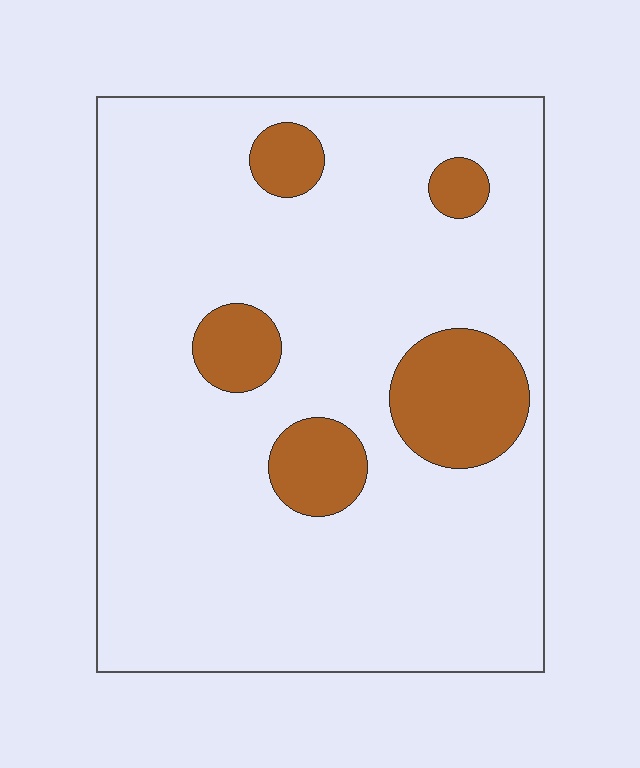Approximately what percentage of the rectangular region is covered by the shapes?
Approximately 15%.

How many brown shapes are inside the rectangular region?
5.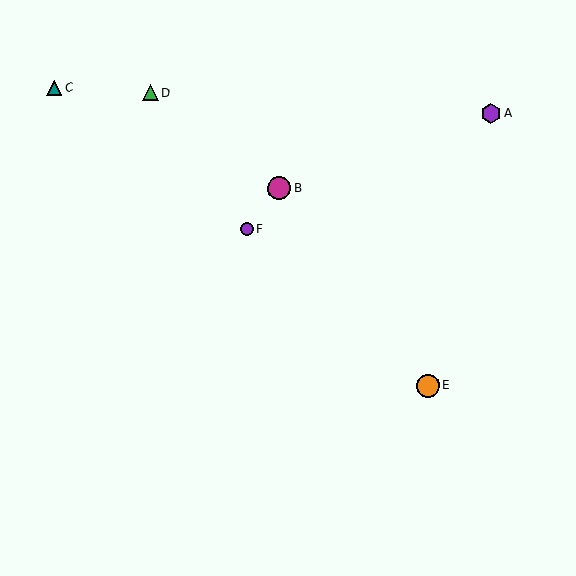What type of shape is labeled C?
Shape C is a teal triangle.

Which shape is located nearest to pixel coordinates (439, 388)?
The orange circle (labeled E) at (428, 386) is nearest to that location.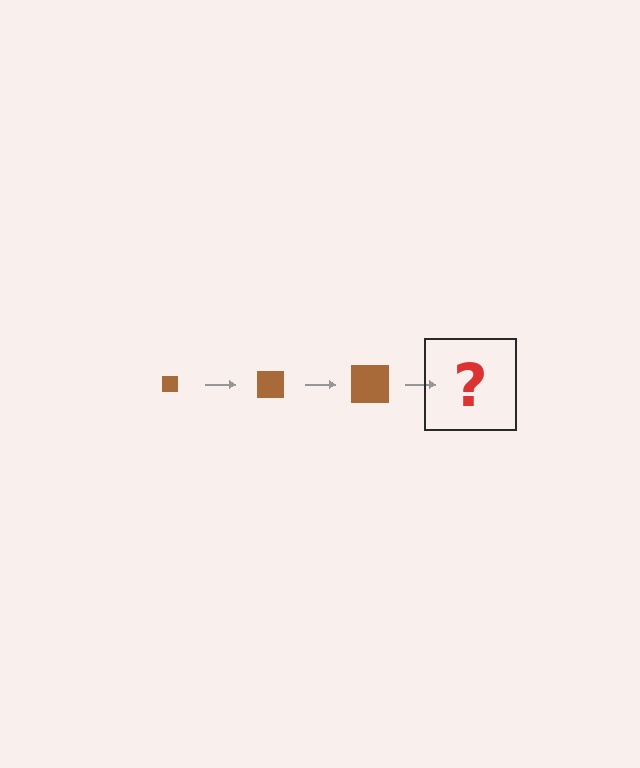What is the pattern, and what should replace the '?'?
The pattern is that the square gets progressively larger each step. The '?' should be a brown square, larger than the previous one.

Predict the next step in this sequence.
The next step is a brown square, larger than the previous one.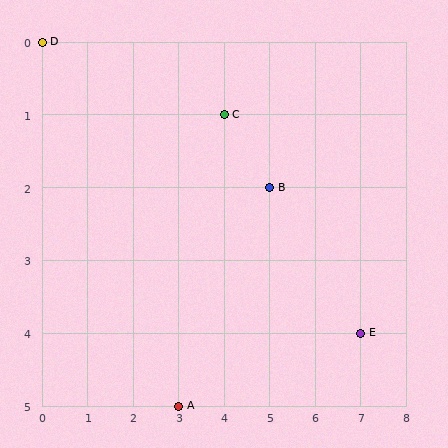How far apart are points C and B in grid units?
Points C and B are 1 column and 1 row apart (about 1.4 grid units diagonally).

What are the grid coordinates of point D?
Point D is at grid coordinates (0, 0).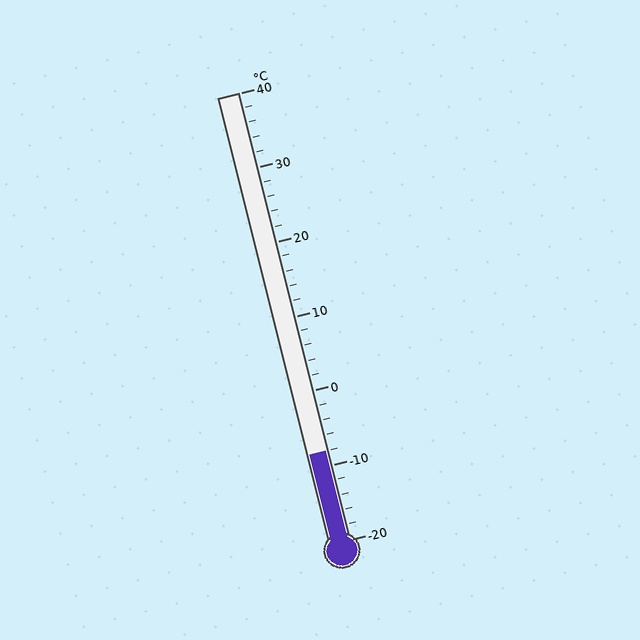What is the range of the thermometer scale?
The thermometer scale ranges from -20°C to 40°C.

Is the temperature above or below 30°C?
The temperature is below 30°C.